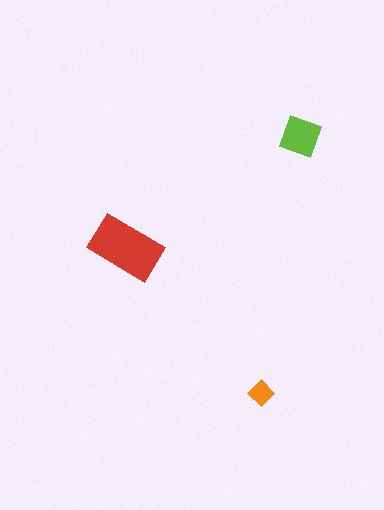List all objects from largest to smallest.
The red rectangle, the lime square, the orange diamond.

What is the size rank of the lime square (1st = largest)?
2nd.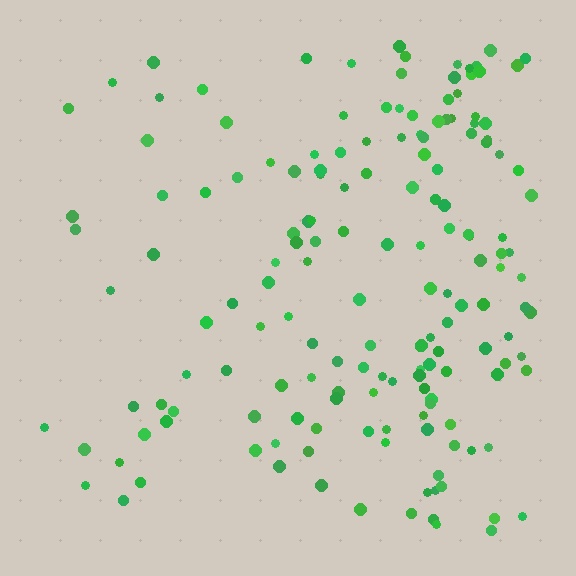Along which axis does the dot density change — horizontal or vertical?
Horizontal.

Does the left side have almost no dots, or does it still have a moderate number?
Still a moderate number, just noticeably fewer than the right.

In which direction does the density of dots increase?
From left to right, with the right side densest.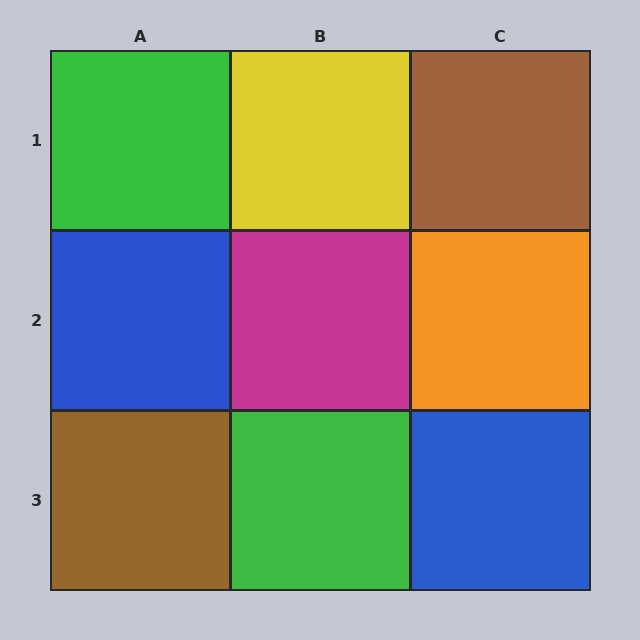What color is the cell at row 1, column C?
Brown.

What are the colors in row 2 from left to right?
Blue, magenta, orange.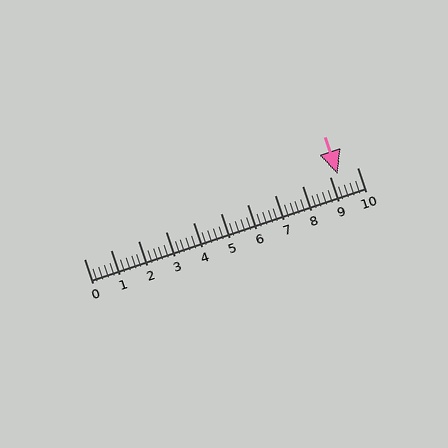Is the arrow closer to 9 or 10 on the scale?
The arrow is closer to 9.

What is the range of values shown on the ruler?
The ruler shows values from 0 to 10.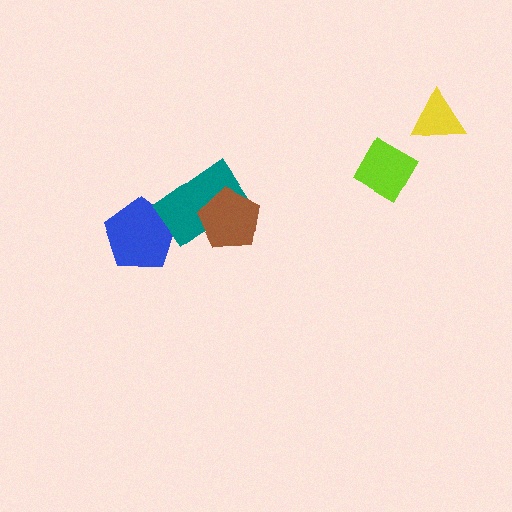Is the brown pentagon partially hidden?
No, no other shape covers it.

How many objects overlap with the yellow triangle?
0 objects overlap with the yellow triangle.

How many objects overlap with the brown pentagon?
1 object overlaps with the brown pentagon.